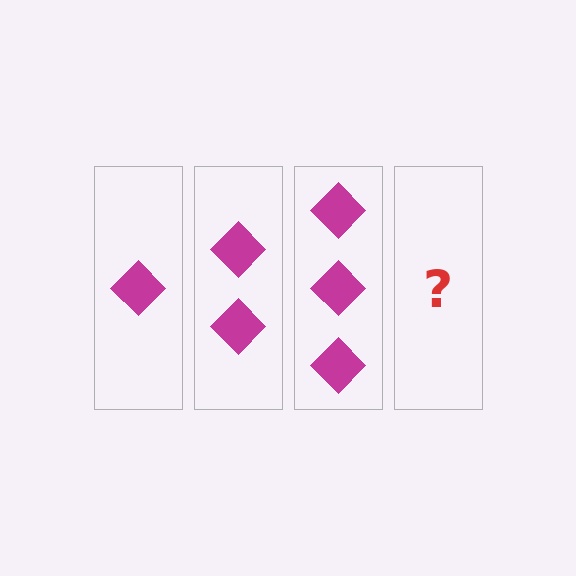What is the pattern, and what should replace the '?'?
The pattern is that each step adds one more diamond. The '?' should be 4 diamonds.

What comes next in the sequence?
The next element should be 4 diamonds.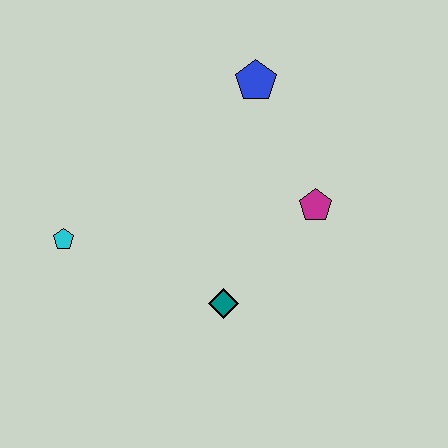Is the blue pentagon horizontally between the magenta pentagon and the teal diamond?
Yes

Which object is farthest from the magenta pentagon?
The cyan pentagon is farthest from the magenta pentagon.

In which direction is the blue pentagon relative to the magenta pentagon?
The blue pentagon is above the magenta pentagon.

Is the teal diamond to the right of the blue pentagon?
No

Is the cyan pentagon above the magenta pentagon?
No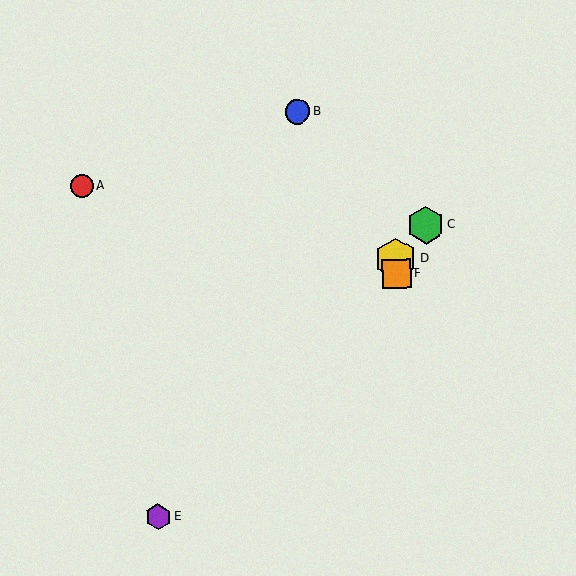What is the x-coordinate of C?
Object C is at x≈426.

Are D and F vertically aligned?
Yes, both are at x≈396.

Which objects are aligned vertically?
Objects D, F are aligned vertically.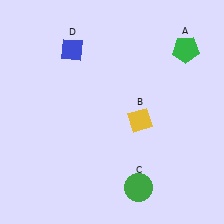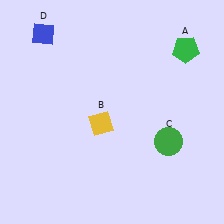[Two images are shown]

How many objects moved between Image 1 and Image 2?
3 objects moved between the two images.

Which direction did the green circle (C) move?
The green circle (C) moved up.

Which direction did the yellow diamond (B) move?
The yellow diamond (B) moved left.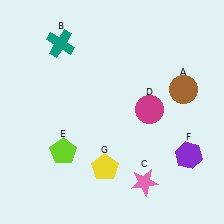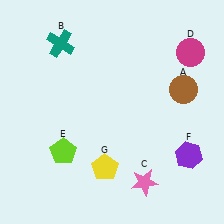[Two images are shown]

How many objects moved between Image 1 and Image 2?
1 object moved between the two images.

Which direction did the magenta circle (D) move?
The magenta circle (D) moved up.